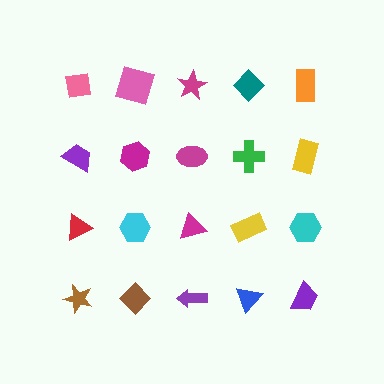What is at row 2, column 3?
A magenta ellipse.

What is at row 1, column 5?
An orange rectangle.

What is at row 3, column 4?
A yellow rectangle.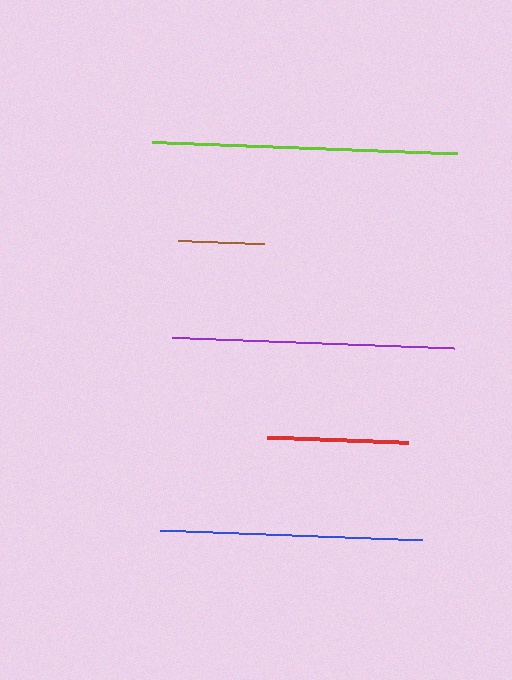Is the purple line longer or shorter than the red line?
The purple line is longer than the red line.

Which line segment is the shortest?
The brown line is the shortest at approximately 87 pixels.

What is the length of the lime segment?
The lime segment is approximately 304 pixels long.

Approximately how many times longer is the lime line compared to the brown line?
The lime line is approximately 3.5 times the length of the brown line.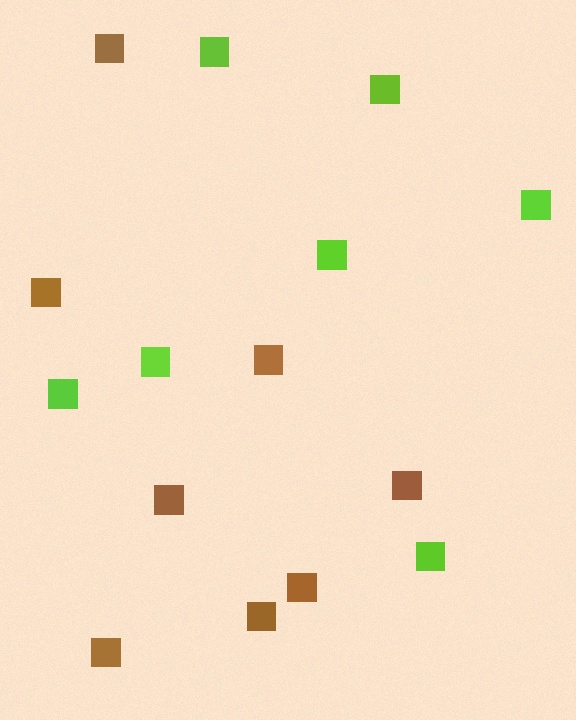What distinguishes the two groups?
There are 2 groups: one group of brown squares (8) and one group of lime squares (7).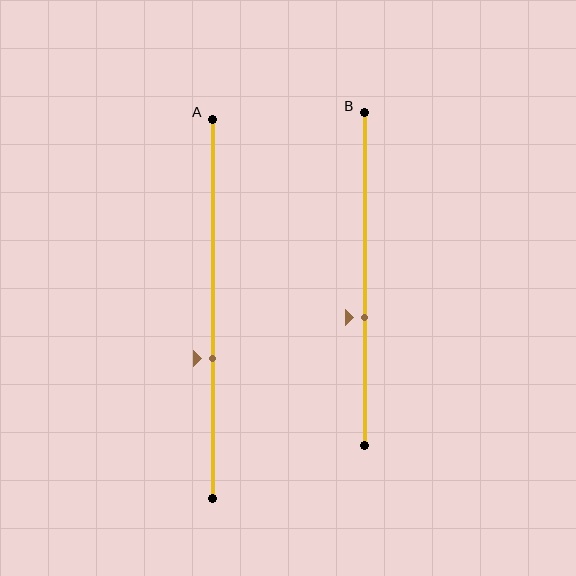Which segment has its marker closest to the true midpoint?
Segment B has its marker closest to the true midpoint.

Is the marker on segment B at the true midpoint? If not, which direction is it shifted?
No, the marker on segment B is shifted downward by about 12% of the segment length.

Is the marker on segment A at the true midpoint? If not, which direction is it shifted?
No, the marker on segment A is shifted downward by about 13% of the segment length.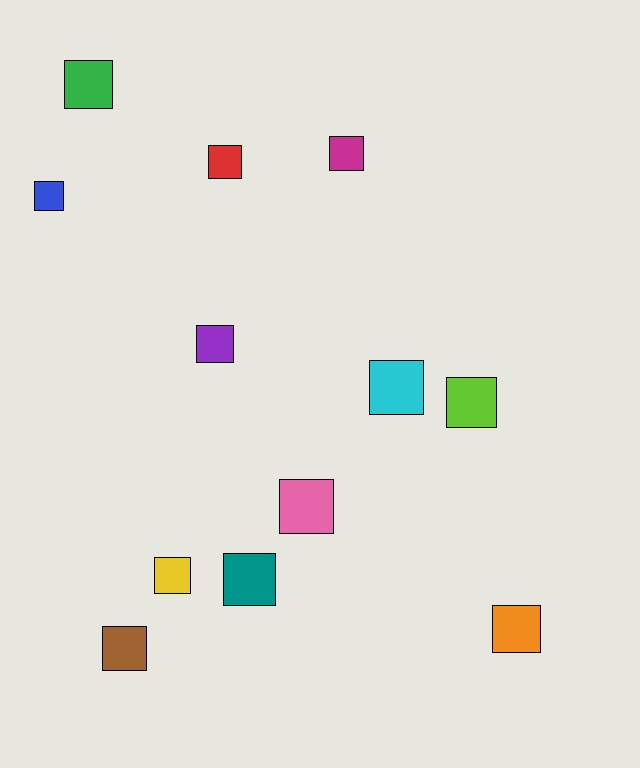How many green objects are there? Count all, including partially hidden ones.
There is 1 green object.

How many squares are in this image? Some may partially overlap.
There are 12 squares.